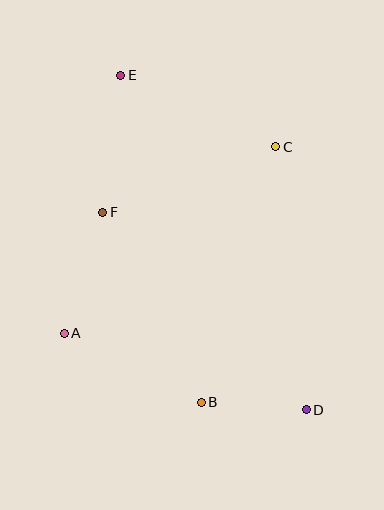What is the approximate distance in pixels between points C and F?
The distance between C and F is approximately 185 pixels.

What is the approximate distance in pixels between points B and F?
The distance between B and F is approximately 214 pixels.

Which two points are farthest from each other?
Points D and E are farthest from each other.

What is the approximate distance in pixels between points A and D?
The distance between A and D is approximately 254 pixels.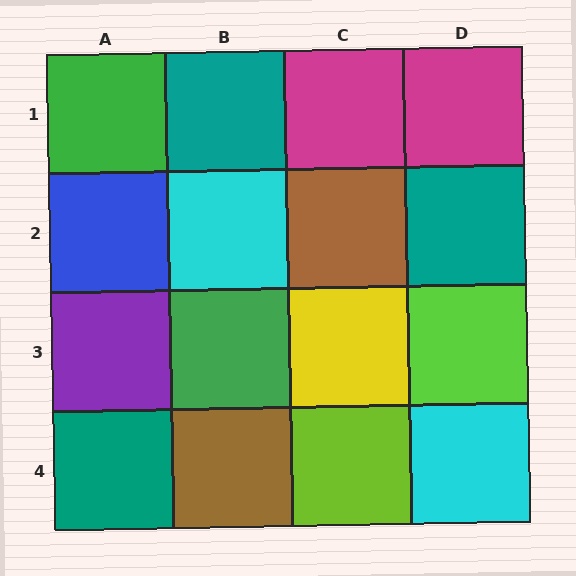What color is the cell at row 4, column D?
Cyan.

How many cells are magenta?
2 cells are magenta.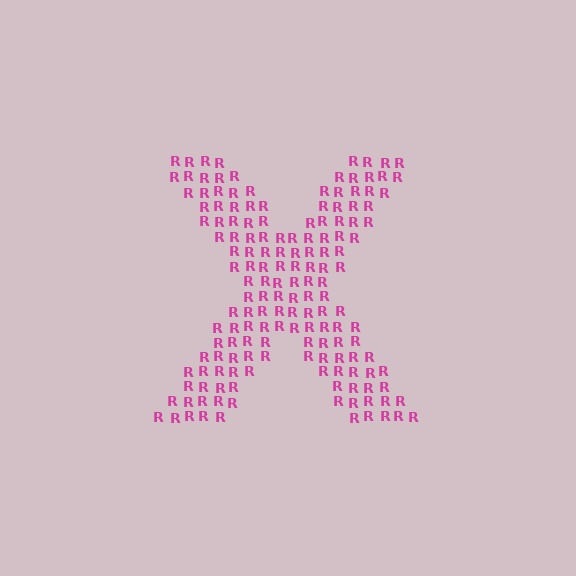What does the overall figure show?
The overall figure shows the letter X.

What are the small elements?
The small elements are letter R's.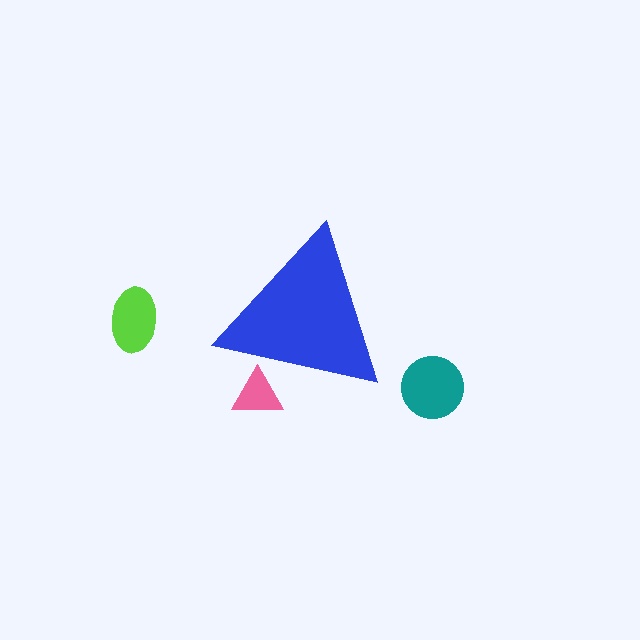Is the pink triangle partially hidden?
Yes, the pink triangle is partially hidden behind the blue triangle.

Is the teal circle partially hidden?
No, the teal circle is fully visible.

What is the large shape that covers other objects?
A blue triangle.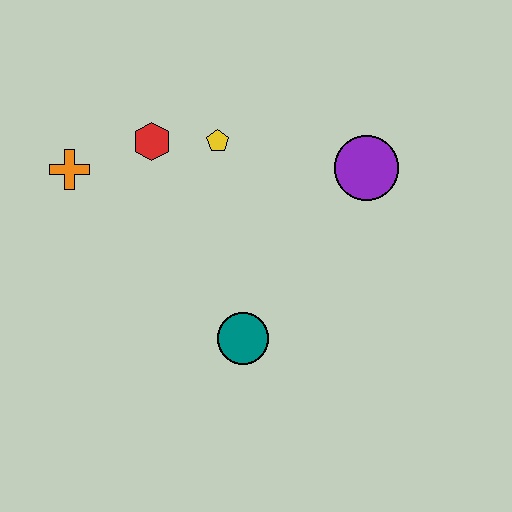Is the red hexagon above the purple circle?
Yes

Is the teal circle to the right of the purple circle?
No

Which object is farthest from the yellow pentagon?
The teal circle is farthest from the yellow pentagon.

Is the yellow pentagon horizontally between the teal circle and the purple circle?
No